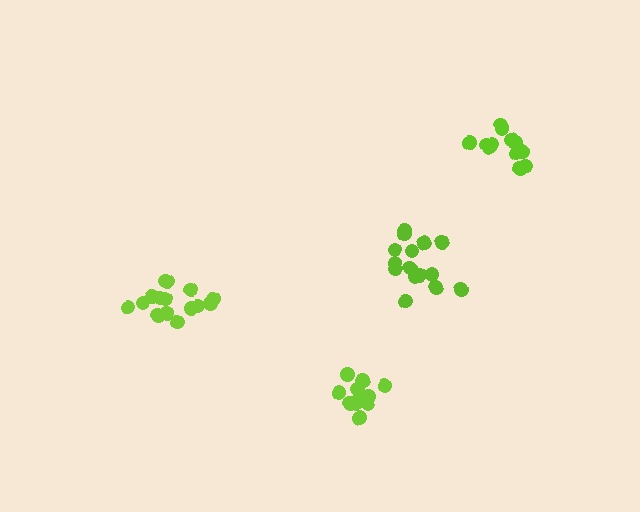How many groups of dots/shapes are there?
There are 4 groups.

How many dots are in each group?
Group 1: 14 dots, Group 2: 15 dots, Group 3: 12 dots, Group 4: 15 dots (56 total).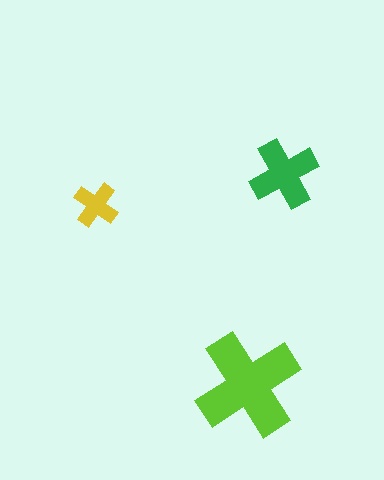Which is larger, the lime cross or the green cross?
The lime one.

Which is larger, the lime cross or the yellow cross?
The lime one.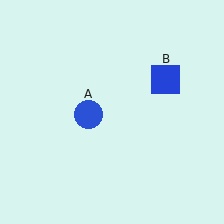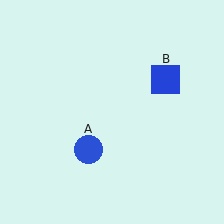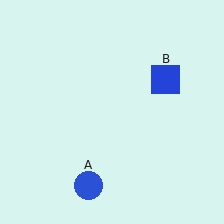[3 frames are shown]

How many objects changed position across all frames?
1 object changed position: blue circle (object A).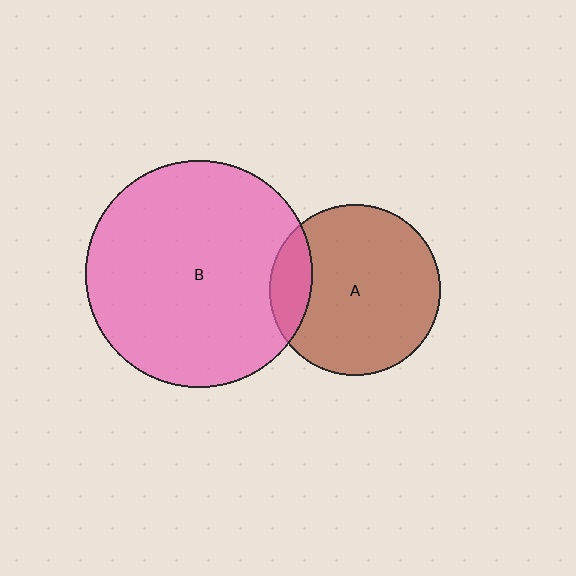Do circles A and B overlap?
Yes.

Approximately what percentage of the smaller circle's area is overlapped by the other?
Approximately 15%.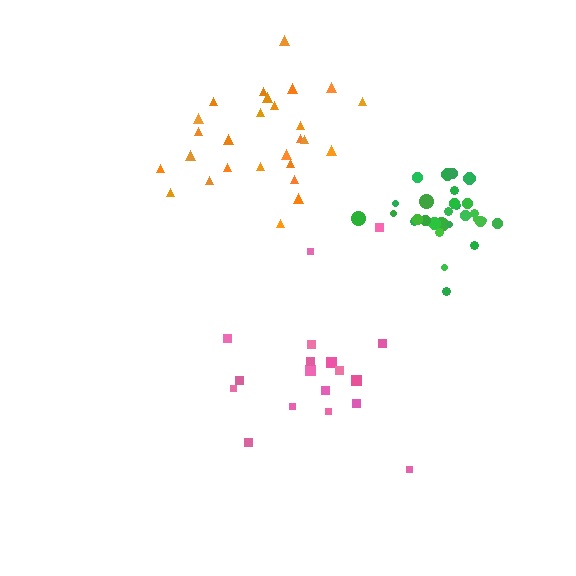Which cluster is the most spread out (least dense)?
Pink.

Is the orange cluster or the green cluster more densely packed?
Green.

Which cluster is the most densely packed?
Green.